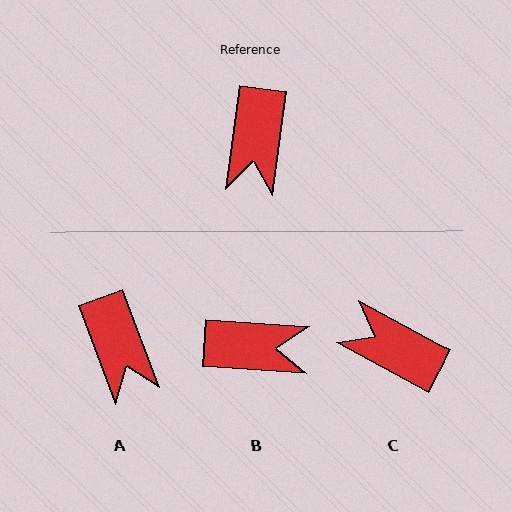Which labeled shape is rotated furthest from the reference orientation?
C, about 111 degrees away.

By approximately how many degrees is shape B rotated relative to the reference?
Approximately 94 degrees counter-clockwise.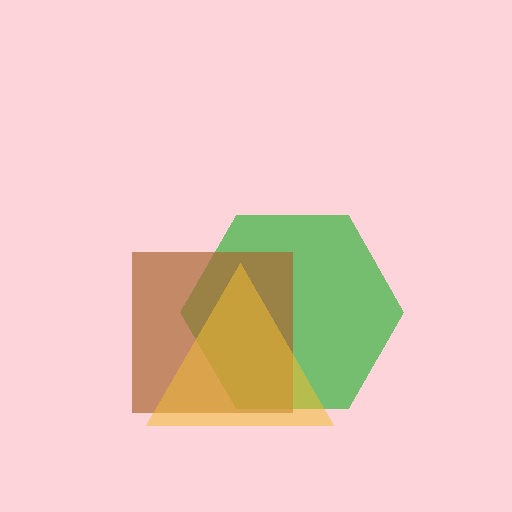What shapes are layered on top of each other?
The layered shapes are: a green hexagon, a brown square, a yellow triangle.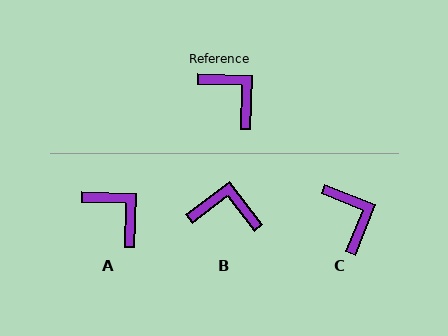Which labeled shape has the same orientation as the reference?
A.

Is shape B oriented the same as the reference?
No, it is off by about 39 degrees.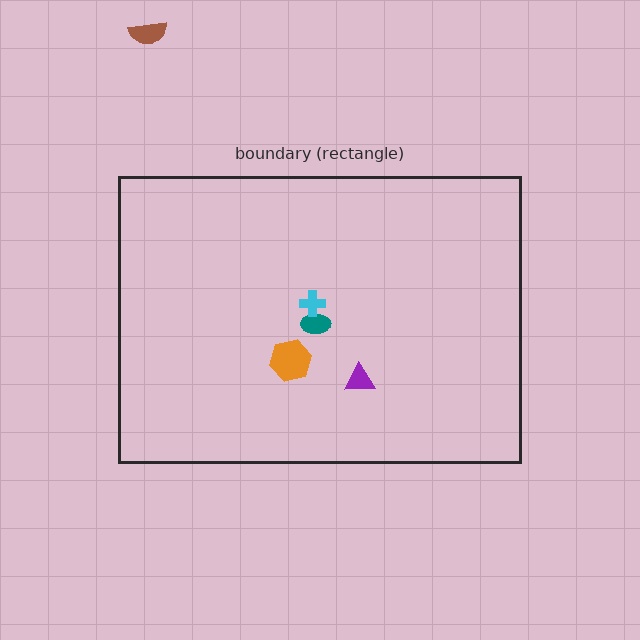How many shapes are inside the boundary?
4 inside, 1 outside.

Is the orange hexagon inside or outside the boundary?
Inside.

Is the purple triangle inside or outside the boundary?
Inside.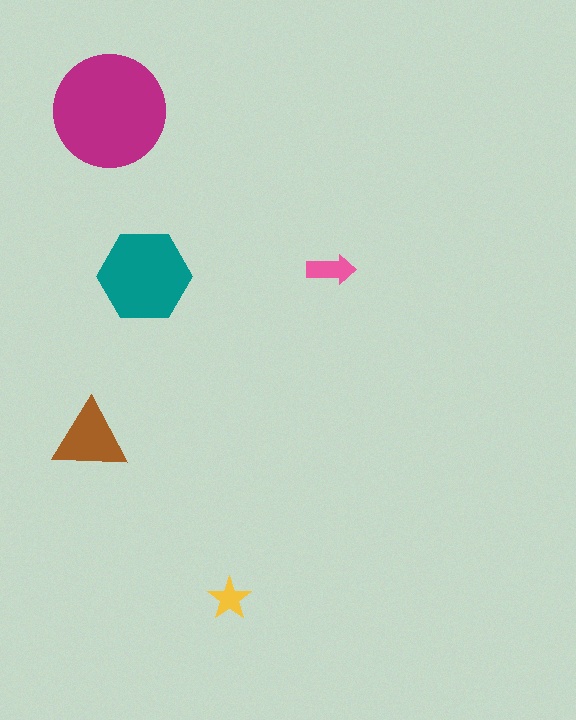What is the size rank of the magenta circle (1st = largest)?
1st.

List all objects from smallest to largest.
The yellow star, the pink arrow, the brown triangle, the teal hexagon, the magenta circle.